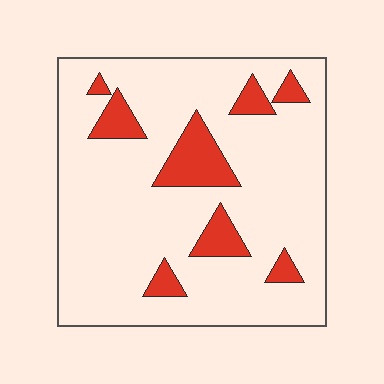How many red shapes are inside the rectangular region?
8.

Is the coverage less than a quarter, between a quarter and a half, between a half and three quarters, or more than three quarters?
Less than a quarter.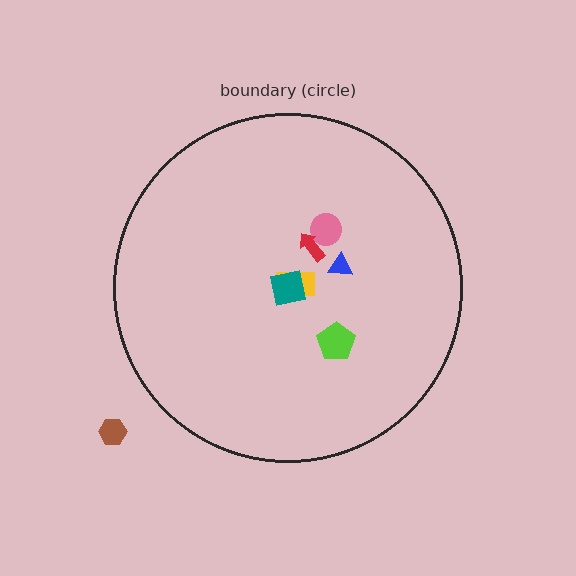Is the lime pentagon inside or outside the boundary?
Inside.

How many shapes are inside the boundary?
6 inside, 1 outside.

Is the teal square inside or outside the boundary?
Inside.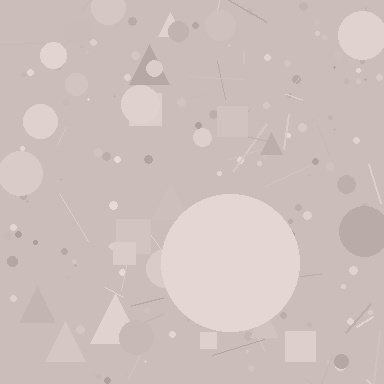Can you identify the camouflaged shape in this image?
The camouflaged shape is a circle.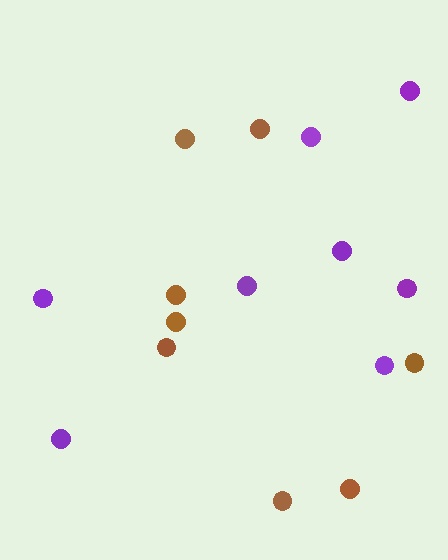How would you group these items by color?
There are 2 groups: one group of purple circles (8) and one group of brown circles (8).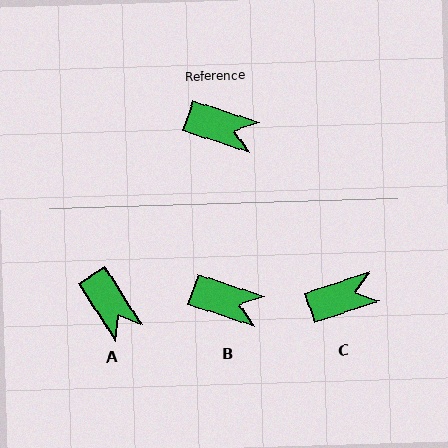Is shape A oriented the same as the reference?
No, it is off by about 38 degrees.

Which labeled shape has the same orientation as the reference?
B.